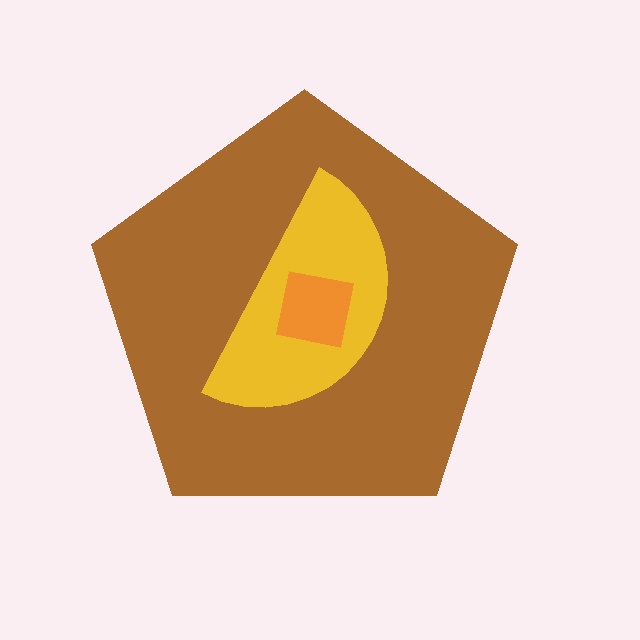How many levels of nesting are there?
3.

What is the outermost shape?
The brown pentagon.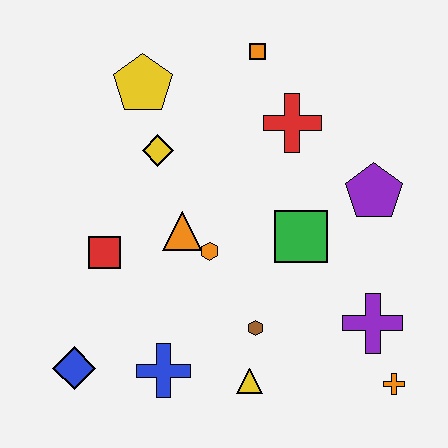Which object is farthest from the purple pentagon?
The blue diamond is farthest from the purple pentagon.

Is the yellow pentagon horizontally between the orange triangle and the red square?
Yes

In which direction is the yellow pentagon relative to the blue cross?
The yellow pentagon is above the blue cross.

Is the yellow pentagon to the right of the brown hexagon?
No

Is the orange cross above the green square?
No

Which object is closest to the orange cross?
The purple cross is closest to the orange cross.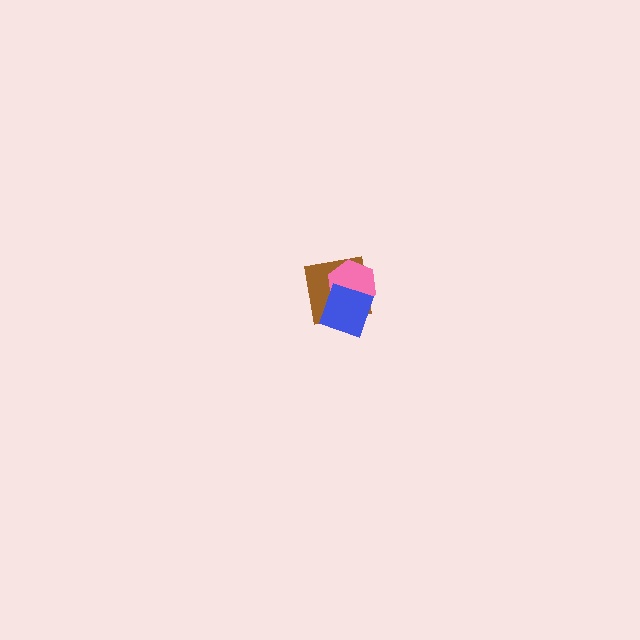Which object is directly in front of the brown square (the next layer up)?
The pink hexagon is directly in front of the brown square.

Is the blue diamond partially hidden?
No, no other shape covers it.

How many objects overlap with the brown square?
2 objects overlap with the brown square.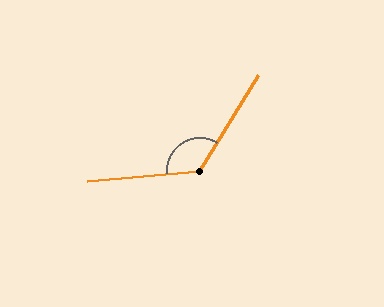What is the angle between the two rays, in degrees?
Approximately 127 degrees.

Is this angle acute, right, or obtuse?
It is obtuse.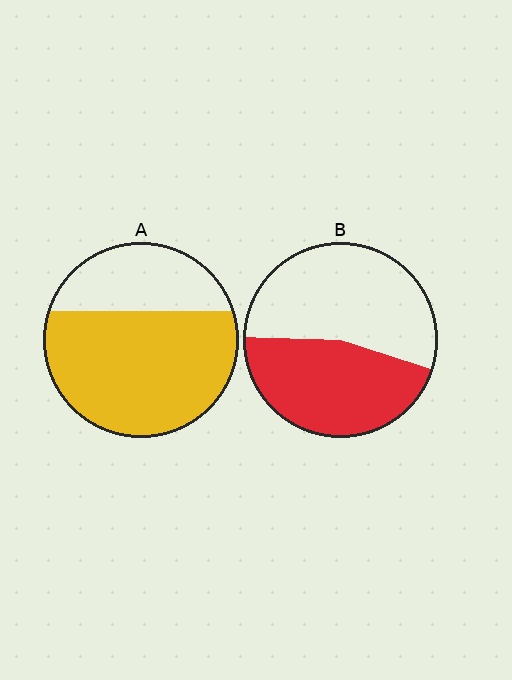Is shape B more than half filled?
No.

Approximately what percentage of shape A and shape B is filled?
A is approximately 70% and B is approximately 45%.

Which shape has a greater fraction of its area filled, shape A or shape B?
Shape A.